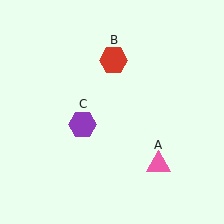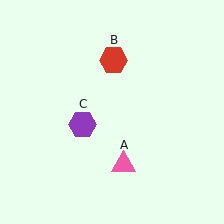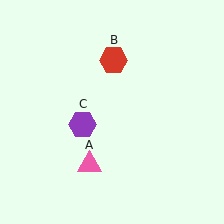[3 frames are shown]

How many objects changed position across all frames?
1 object changed position: pink triangle (object A).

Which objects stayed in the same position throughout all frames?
Red hexagon (object B) and purple hexagon (object C) remained stationary.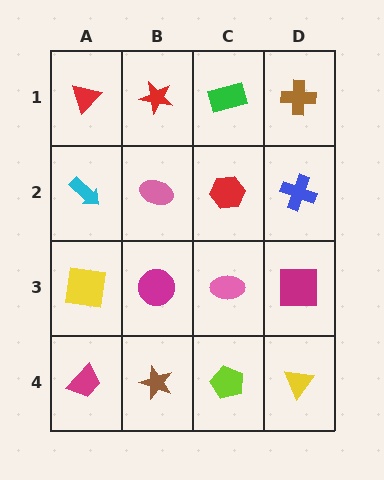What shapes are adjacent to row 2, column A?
A red triangle (row 1, column A), a yellow square (row 3, column A), a pink ellipse (row 2, column B).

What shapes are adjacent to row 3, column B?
A pink ellipse (row 2, column B), a brown star (row 4, column B), a yellow square (row 3, column A), a pink ellipse (row 3, column C).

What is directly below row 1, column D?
A blue cross.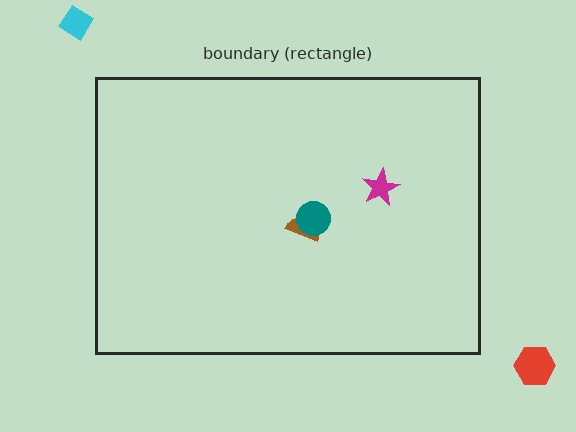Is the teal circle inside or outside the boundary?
Inside.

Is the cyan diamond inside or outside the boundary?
Outside.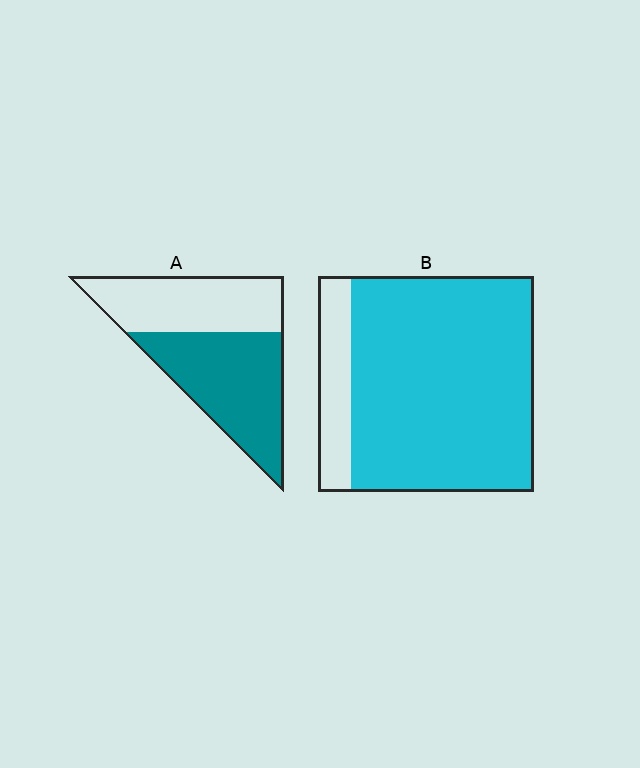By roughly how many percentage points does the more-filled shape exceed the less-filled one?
By roughly 30 percentage points (B over A).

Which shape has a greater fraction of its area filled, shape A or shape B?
Shape B.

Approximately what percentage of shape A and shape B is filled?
A is approximately 55% and B is approximately 85%.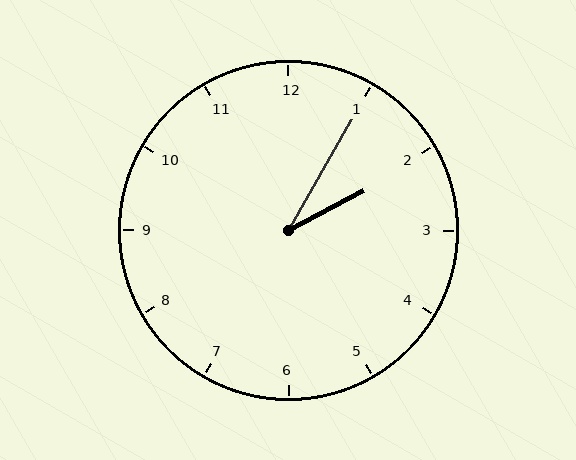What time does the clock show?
2:05.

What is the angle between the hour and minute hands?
Approximately 32 degrees.